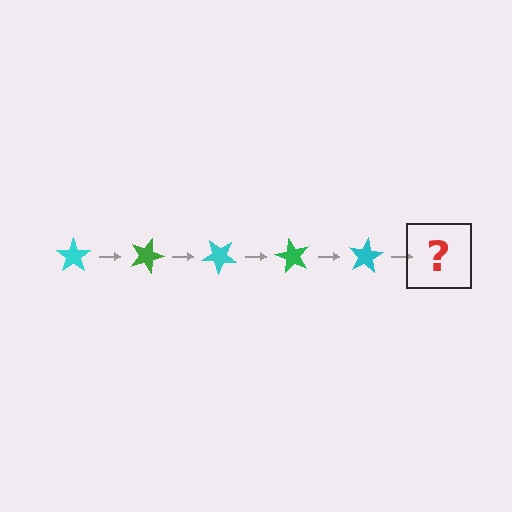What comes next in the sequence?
The next element should be a green star, rotated 100 degrees from the start.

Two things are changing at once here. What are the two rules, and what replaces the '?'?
The two rules are that it rotates 20 degrees each step and the color cycles through cyan and green. The '?' should be a green star, rotated 100 degrees from the start.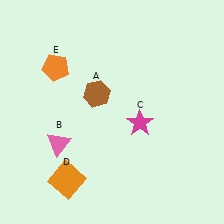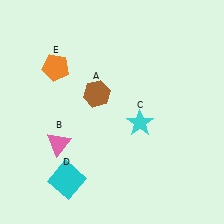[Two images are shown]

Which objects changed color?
C changed from magenta to cyan. D changed from orange to cyan.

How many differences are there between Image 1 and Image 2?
There are 2 differences between the two images.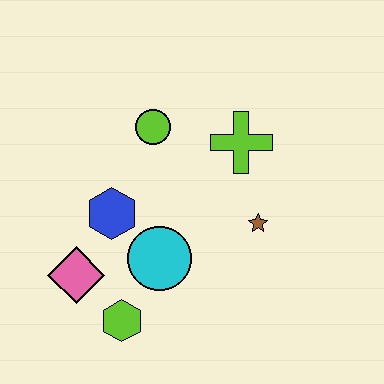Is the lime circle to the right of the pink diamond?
Yes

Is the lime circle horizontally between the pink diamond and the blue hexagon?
No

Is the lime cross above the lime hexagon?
Yes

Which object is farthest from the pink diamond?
The lime cross is farthest from the pink diamond.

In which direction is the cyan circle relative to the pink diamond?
The cyan circle is to the right of the pink diamond.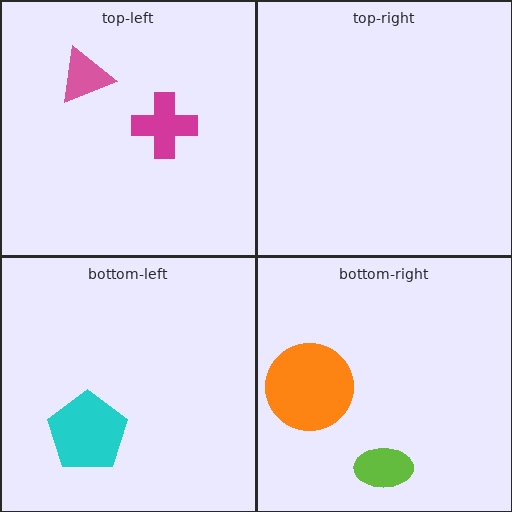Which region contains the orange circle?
The bottom-right region.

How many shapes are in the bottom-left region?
1.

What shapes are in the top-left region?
The pink triangle, the magenta cross.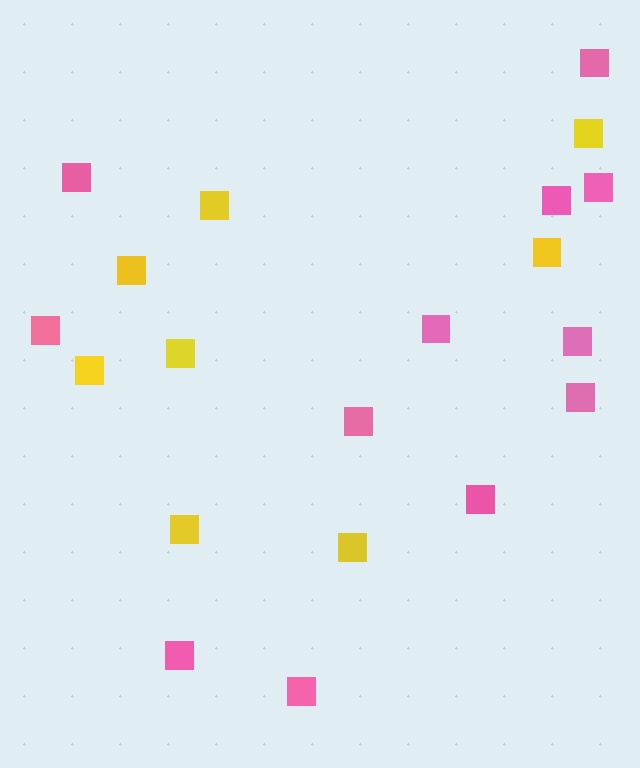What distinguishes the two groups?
There are 2 groups: one group of yellow squares (8) and one group of pink squares (12).